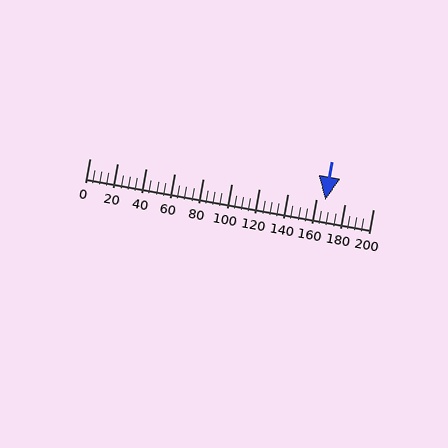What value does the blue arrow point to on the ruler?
The blue arrow points to approximately 166.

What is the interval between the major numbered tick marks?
The major tick marks are spaced 20 units apart.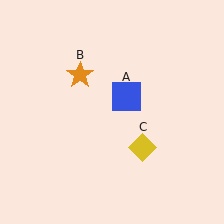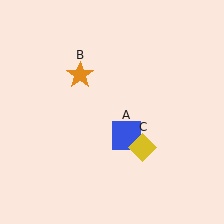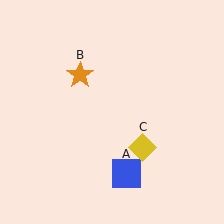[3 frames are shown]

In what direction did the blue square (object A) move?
The blue square (object A) moved down.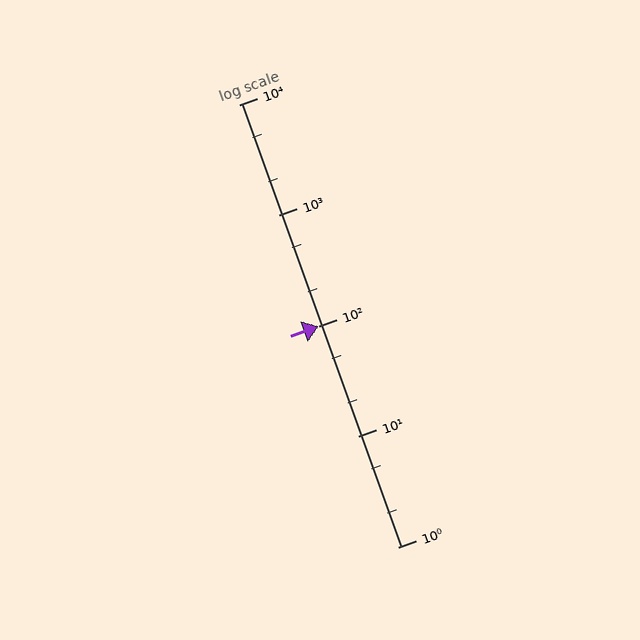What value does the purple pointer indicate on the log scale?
The pointer indicates approximately 100.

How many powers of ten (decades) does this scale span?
The scale spans 4 decades, from 1 to 10000.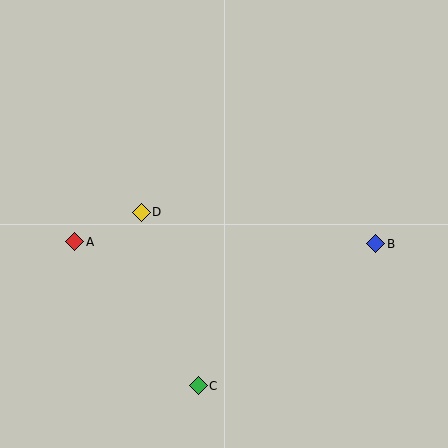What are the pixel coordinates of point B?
Point B is at (376, 244).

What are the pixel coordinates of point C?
Point C is at (198, 386).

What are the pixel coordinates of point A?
Point A is at (75, 242).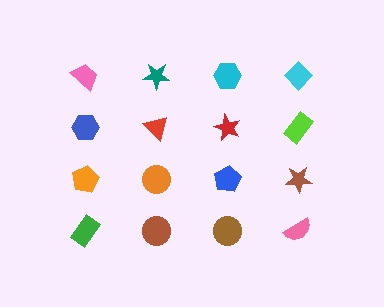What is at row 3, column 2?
An orange circle.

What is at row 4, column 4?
A pink semicircle.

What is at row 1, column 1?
A pink trapezoid.